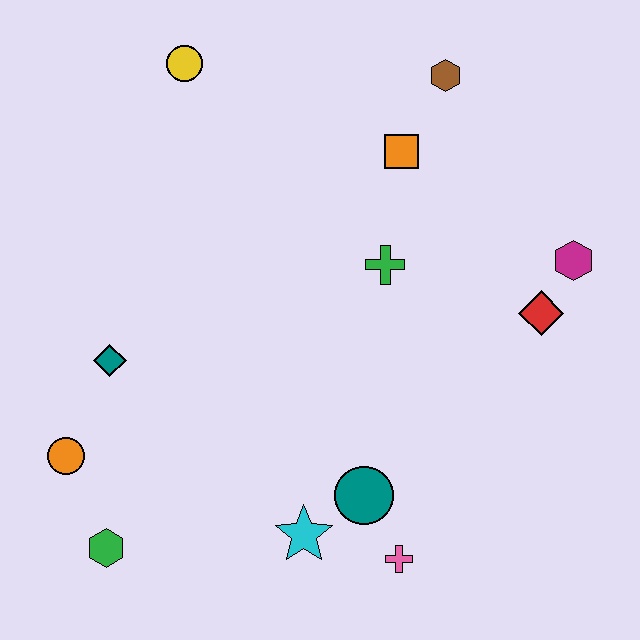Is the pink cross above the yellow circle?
No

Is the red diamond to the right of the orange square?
Yes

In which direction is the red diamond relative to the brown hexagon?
The red diamond is below the brown hexagon.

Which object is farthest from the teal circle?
The yellow circle is farthest from the teal circle.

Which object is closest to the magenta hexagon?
The red diamond is closest to the magenta hexagon.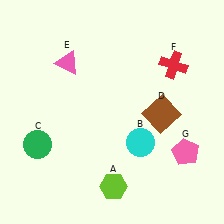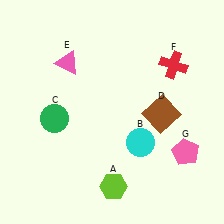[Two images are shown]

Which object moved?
The green circle (C) moved up.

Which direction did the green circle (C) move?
The green circle (C) moved up.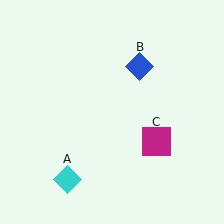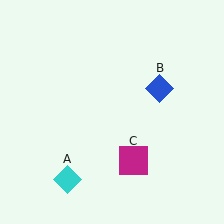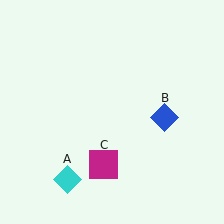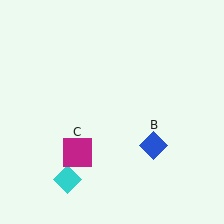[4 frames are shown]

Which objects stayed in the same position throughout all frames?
Cyan diamond (object A) remained stationary.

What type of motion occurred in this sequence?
The blue diamond (object B), magenta square (object C) rotated clockwise around the center of the scene.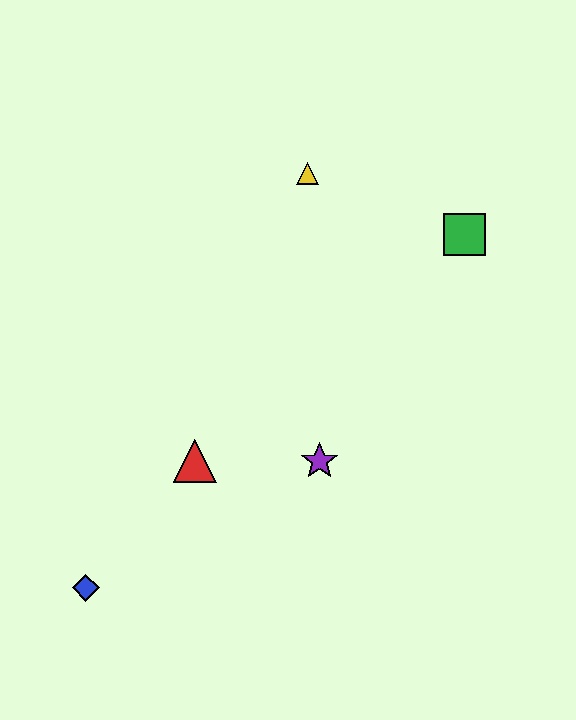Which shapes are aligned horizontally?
The red triangle, the purple star are aligned horizontally.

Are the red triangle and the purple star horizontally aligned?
Yes, both are at y≈461.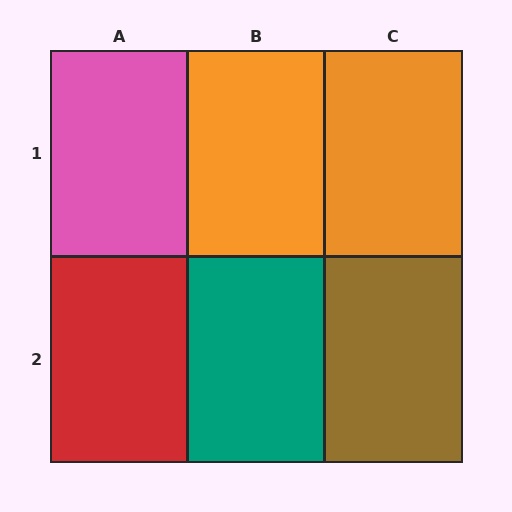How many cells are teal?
1 cell is teal.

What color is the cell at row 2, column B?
Teal.